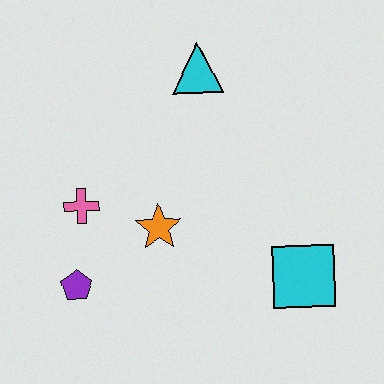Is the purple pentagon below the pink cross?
Yes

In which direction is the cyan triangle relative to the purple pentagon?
The cyan triangle is above the purple pentagon.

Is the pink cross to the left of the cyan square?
Yes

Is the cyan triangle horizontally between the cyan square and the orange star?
Yes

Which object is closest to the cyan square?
The orange star is closest to the cyan square.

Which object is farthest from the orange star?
The cyan triangle is farthest from the orange star.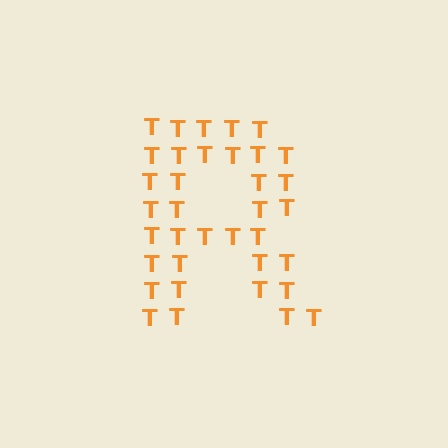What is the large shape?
The large shape is the letter R.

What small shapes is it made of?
It is made of small letter T's.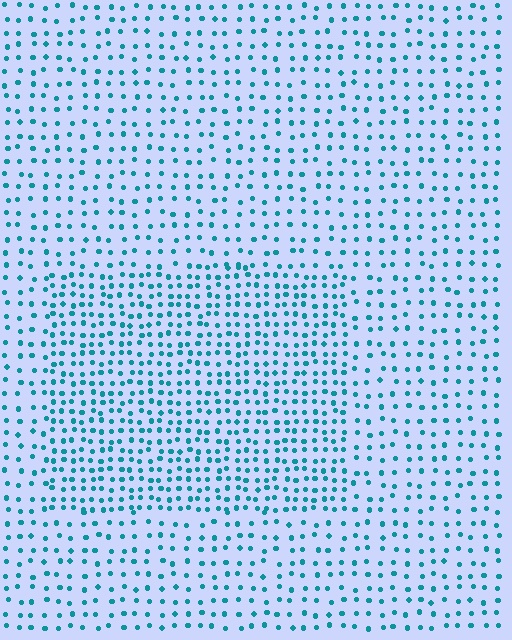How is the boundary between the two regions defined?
The boundary is defined by a change in element density (approximately 1.8x ratio). All elements are the same color, size, and shape.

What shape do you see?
I see a rectangle.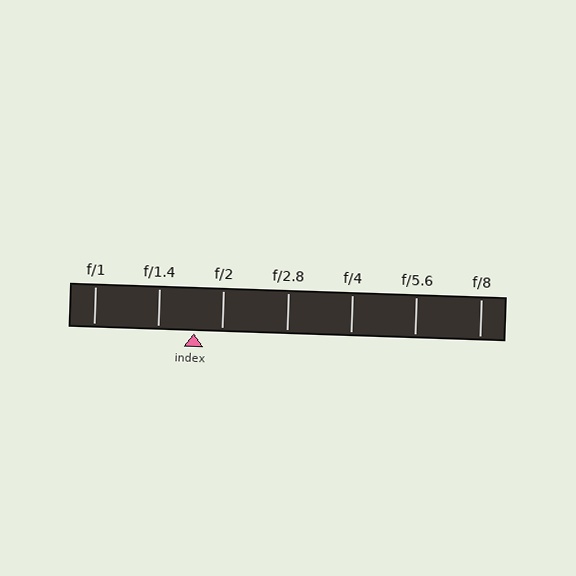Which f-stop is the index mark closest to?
The index mark is closest to f/2.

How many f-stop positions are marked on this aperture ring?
There are 7 f-stop positions marked.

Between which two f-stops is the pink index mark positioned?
The index mark is between f/1.4 and f/2.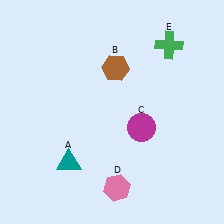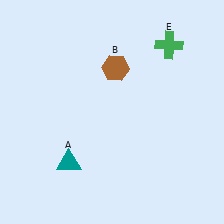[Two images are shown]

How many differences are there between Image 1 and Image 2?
There are 2 differences between the two images.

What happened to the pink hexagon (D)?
The pink hexagon (D) was removed in Image 2. It was in the bottom-right area of Image 1.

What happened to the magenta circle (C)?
The magenta circle (C) was removed in Image 2. It was in the bottom-right area of Image 1.